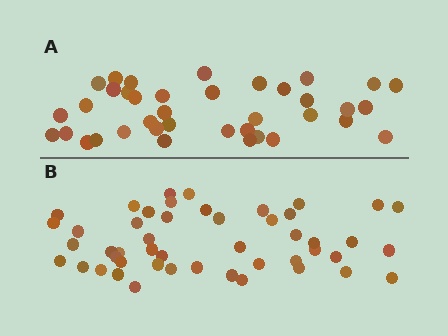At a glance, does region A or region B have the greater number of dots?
Region B (the bottom region) has more dots.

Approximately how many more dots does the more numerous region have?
Region B has roughly 10 or so more dots than region A.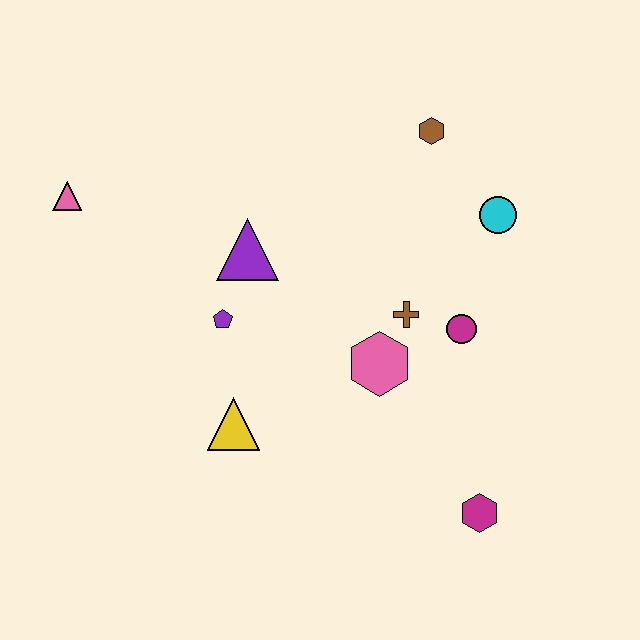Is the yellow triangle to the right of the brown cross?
No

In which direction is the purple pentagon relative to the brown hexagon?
The purple pentagon is to the left of the brown hexagon.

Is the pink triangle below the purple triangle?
No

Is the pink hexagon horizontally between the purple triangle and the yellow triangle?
No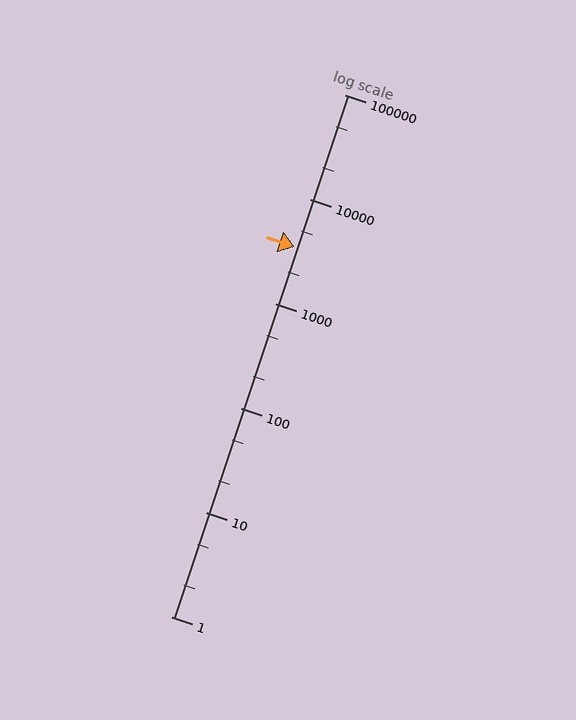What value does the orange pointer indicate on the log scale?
The pointer indicates approximately 3500.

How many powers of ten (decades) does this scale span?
The scale spans 5 decades, from 1 to 100000.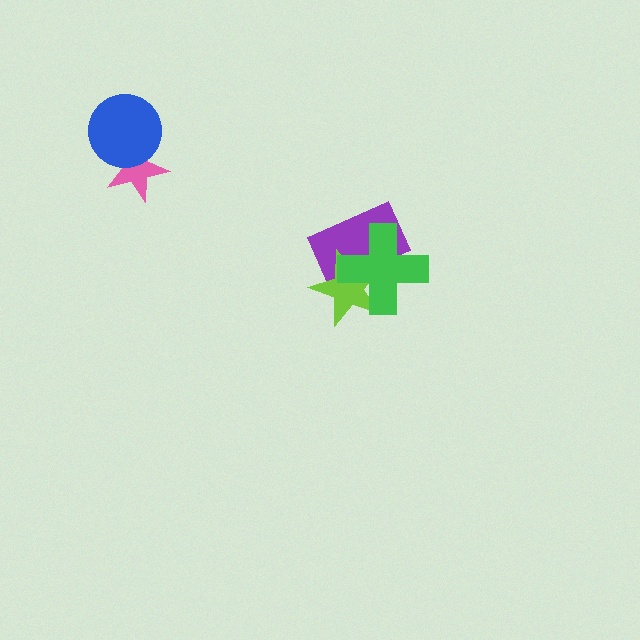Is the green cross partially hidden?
No, no other shape covers it.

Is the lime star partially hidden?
Yes, it is partially covered by another shape.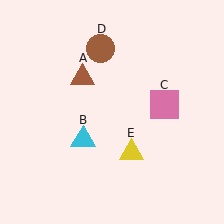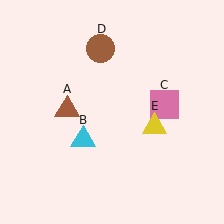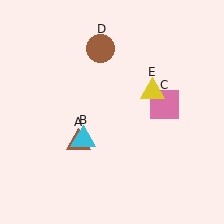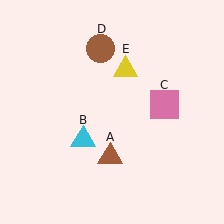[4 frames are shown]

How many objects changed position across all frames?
2 objects changed position: brown triangle (object A), yellow triangle (object E).